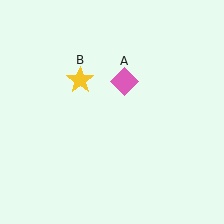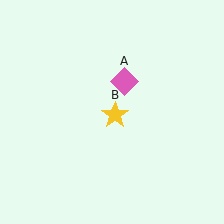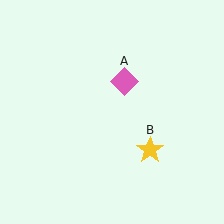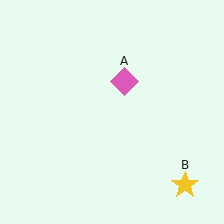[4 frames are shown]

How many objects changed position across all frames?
1 object changed position: yellow star (object B).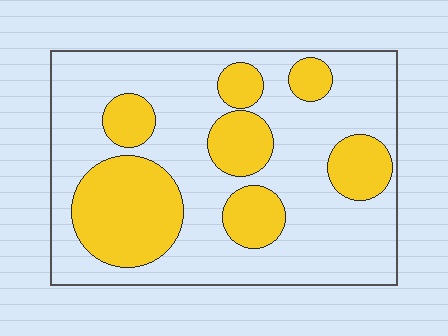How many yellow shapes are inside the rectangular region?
7.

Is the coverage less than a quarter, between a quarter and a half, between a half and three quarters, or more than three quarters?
Between a quarter and a half.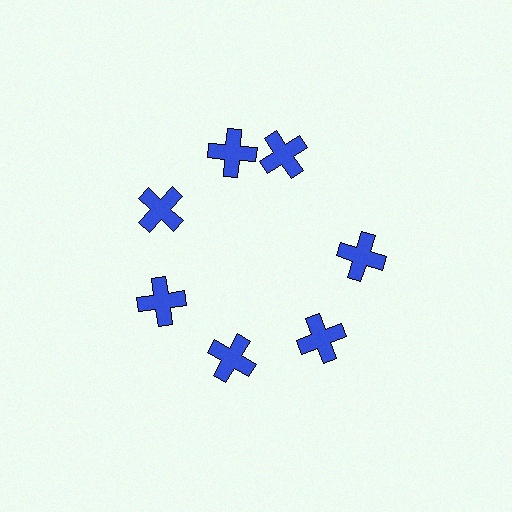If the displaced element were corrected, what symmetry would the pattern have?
It would have 7-fold rotational symmetry — the pattern would map onto itself every 51 degrees.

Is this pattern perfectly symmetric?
No. The 7 blue crosses are arranged in a ring, but one element near the 1 o'clock position is rotated out of alignment along the ring, breaking the 7-fold rotational symmetry.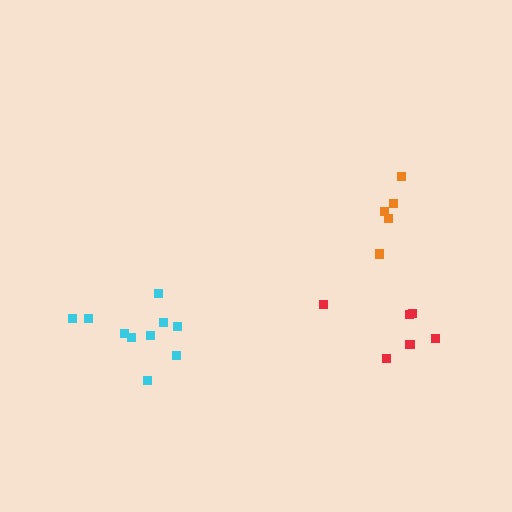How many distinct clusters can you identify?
There are 3 distinct clusters.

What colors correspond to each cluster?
The clusters are colored: red, cyan, orange.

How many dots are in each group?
Group 1: 6 dots, Group 2: 10 dots, Group 3: 5 dots (21 total).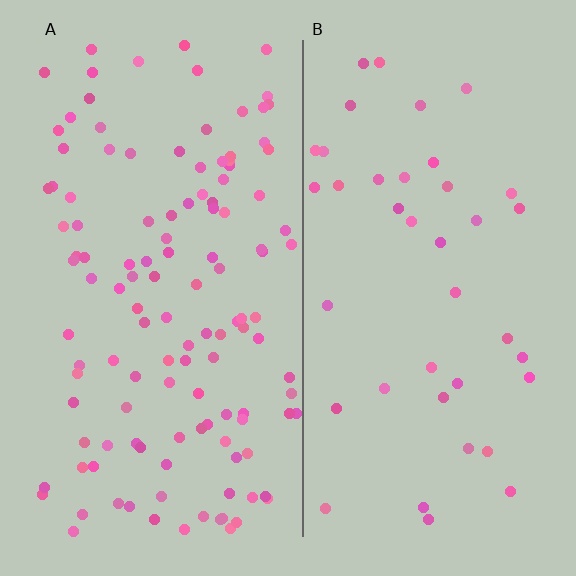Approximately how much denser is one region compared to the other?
Approximately 3.0× — region A over region B.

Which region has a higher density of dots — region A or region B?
A (the left).